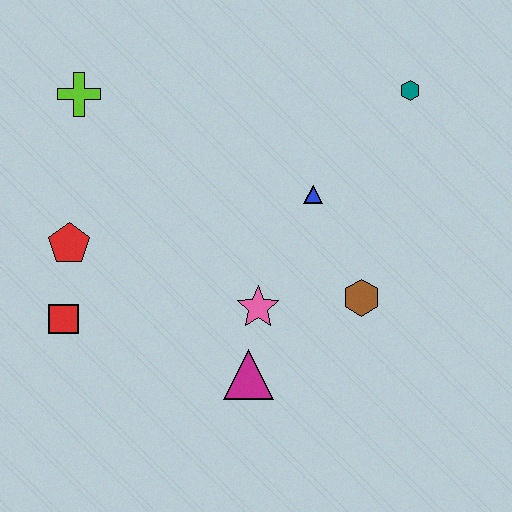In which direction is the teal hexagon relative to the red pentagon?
The teal hexagon is to the right of the red pentagon.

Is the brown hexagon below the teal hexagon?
Yes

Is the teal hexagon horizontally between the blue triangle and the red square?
No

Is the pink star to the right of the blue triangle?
No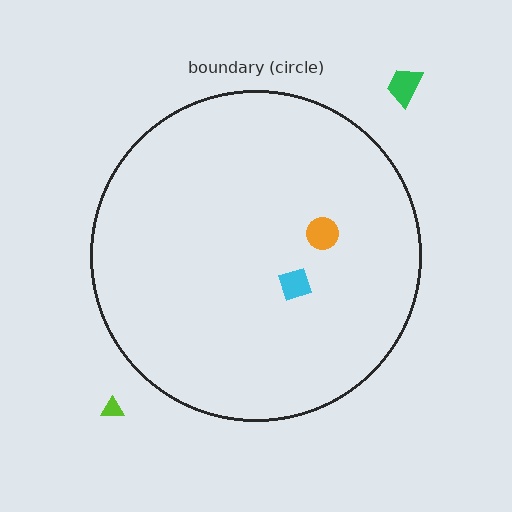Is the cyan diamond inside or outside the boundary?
Inside.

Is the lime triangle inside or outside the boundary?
Outside.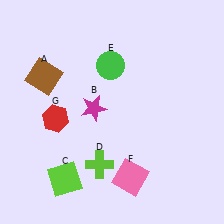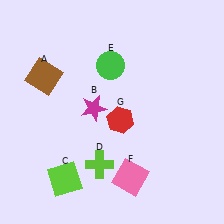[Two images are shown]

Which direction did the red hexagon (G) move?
The red hexagon (G) moved right.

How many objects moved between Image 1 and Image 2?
1 object moved between the two images.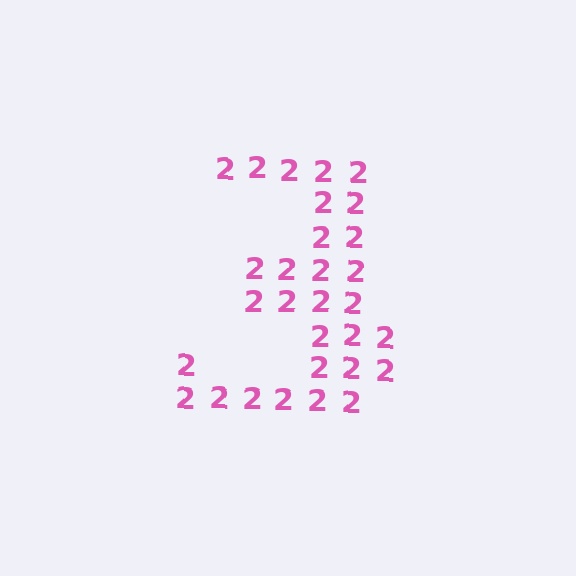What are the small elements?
The small elements are digit 2's.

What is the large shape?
The large shape is the digit 3.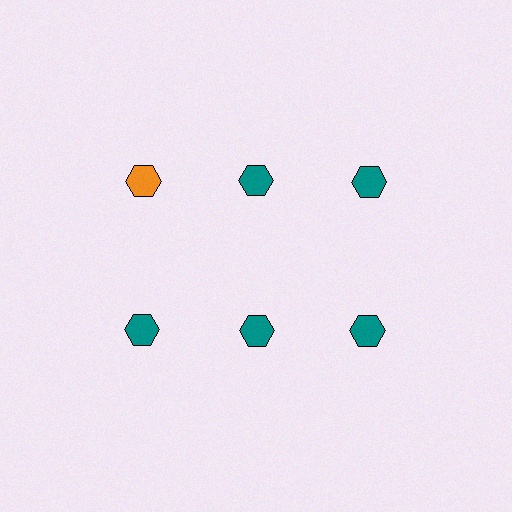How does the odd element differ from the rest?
It has a different color: orange instead of teal.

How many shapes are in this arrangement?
There are 6 shapes arranged in a grid pattern.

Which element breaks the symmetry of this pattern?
The orange hexagon in the top row, leftmost column breaks the symmetry. All other shapes are teal hexagons.